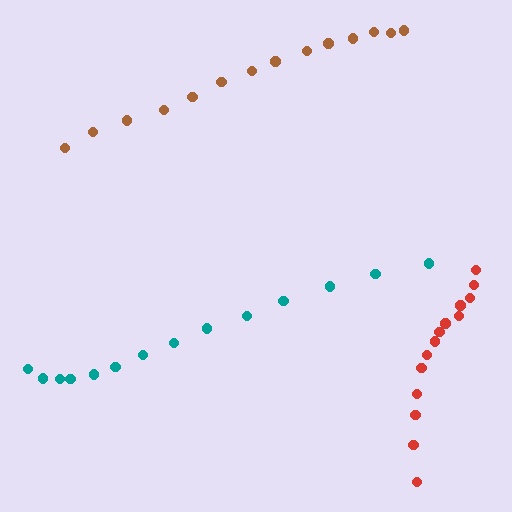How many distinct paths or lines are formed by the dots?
There are 3 distinct paths.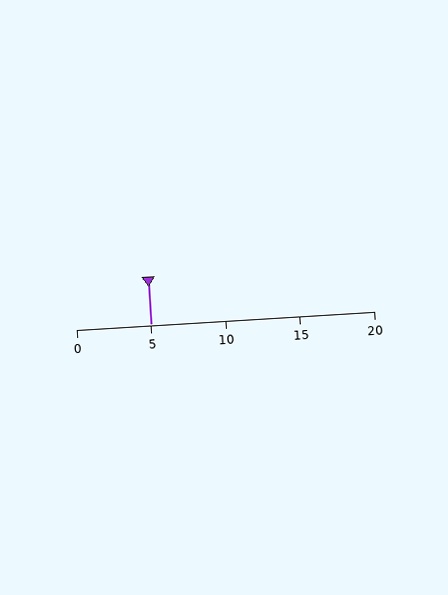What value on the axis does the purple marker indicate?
The marker indicates approximately 5.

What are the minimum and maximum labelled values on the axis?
The axis runs from 0 to 20.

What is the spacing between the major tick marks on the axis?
The major ticks are spaced 5 apart.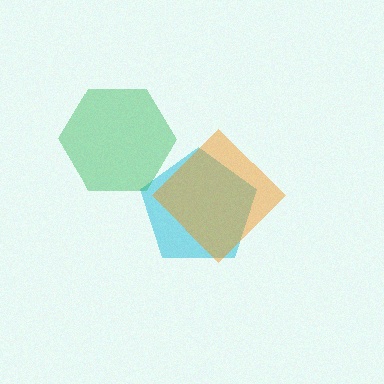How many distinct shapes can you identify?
There are 3 distinct shapes: a cyan pentagon, a green hexagon, an orange diamond.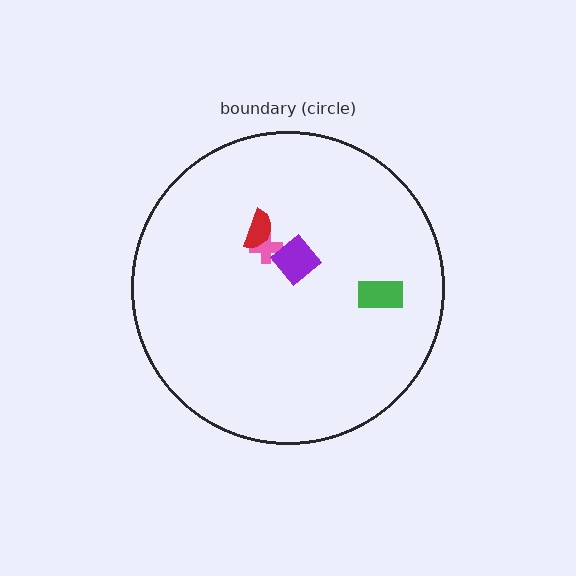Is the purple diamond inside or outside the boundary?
Inside.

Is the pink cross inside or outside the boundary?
Inside.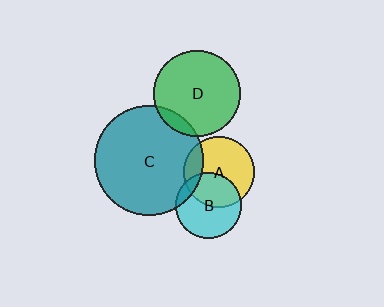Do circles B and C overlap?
Yes.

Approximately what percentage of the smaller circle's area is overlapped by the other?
Approximately 10%.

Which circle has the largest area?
Circle C (teal).